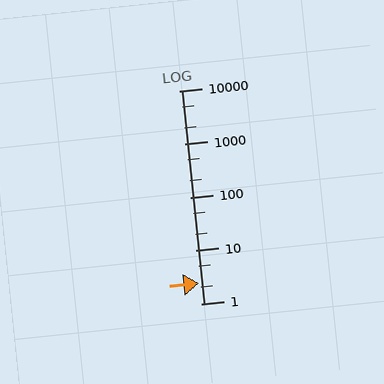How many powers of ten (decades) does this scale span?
The scale spans 4 decades, from 1 to 10000.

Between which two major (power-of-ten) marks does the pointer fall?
The pointer is between 1 and 10.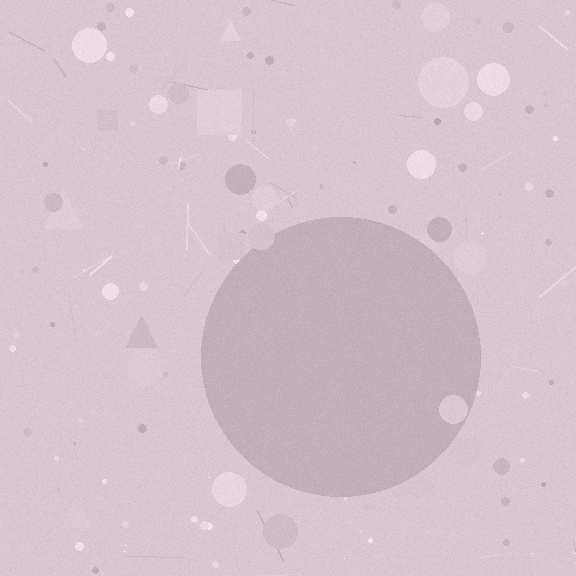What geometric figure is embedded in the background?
A circle is embedded in the background.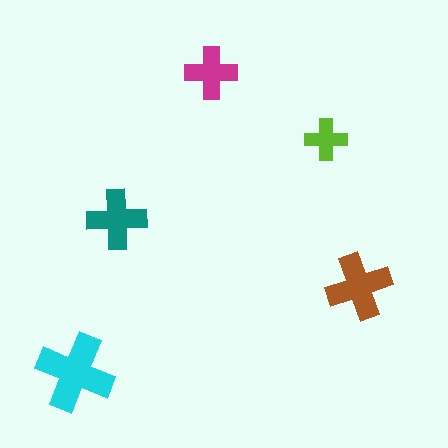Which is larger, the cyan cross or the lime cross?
The cyan one.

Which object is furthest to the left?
The cyan cross is leftmost.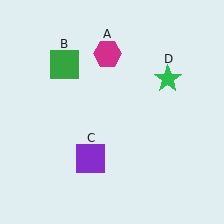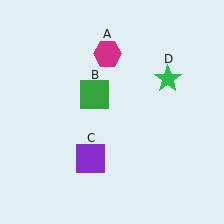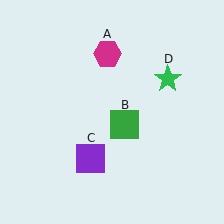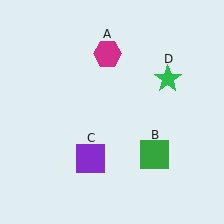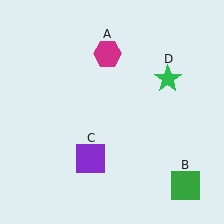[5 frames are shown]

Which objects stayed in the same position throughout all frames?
Magenta hexagon (object A) and purple square (object C) and green star (object D) remained stationary.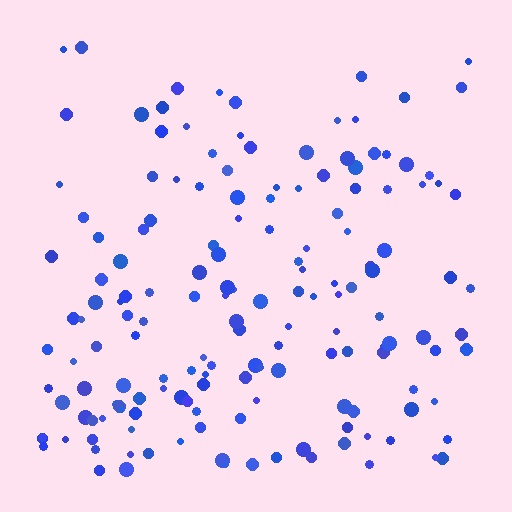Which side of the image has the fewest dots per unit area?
The top.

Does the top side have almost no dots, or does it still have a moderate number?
Still a moderate number, just noticeably fewer than the bottom.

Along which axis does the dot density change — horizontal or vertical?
Vertical.